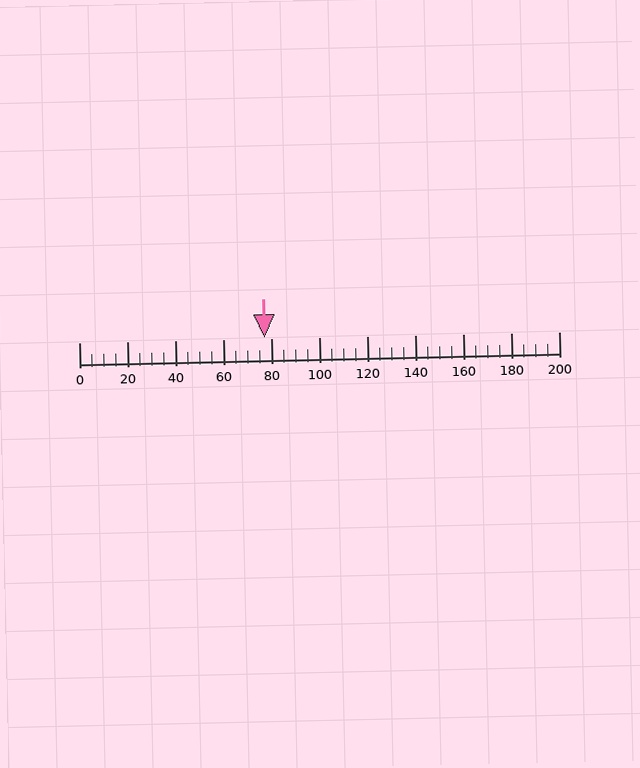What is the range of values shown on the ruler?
The ruler shows values from 0 to 200.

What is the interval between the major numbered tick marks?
The major tick marks are spaced 20 units apart.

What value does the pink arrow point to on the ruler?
The pink arrow points to approximately 77.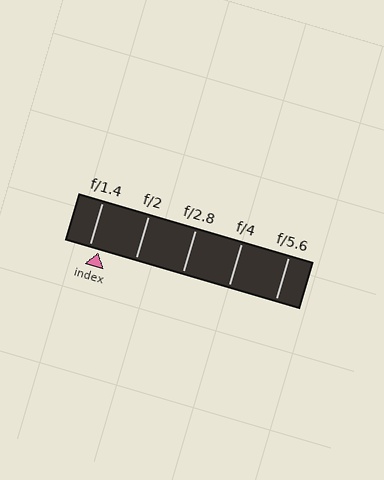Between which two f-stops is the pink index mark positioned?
The index mark is between f/1.4 and f/2.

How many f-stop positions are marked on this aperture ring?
There are 5 f-stop positions marked.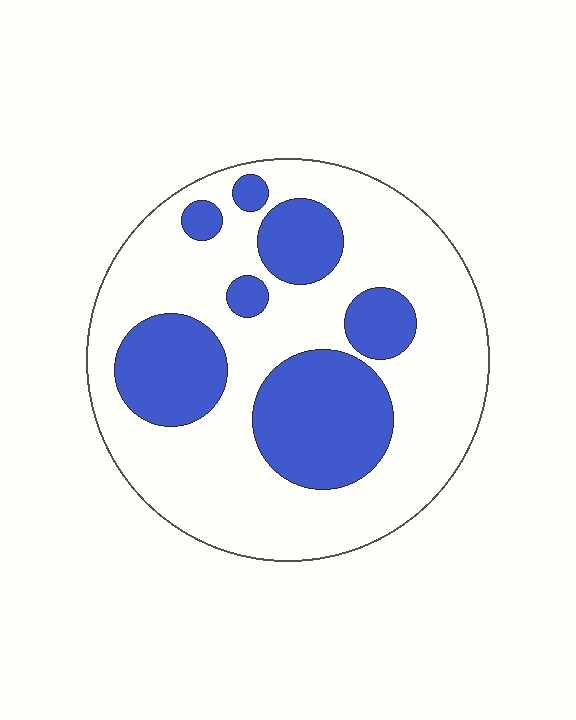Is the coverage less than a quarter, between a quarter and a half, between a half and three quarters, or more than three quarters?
Between a quarter and a half.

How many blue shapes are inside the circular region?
7.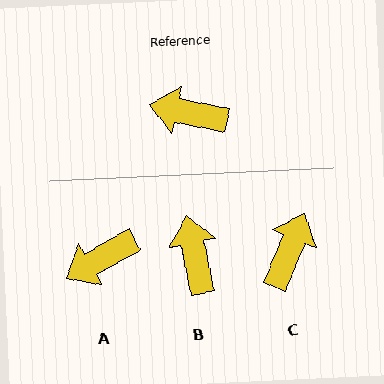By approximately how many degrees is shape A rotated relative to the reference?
Approximately 41 degrees counter-clockwise.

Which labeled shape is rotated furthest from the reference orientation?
C, about 101 degrees away.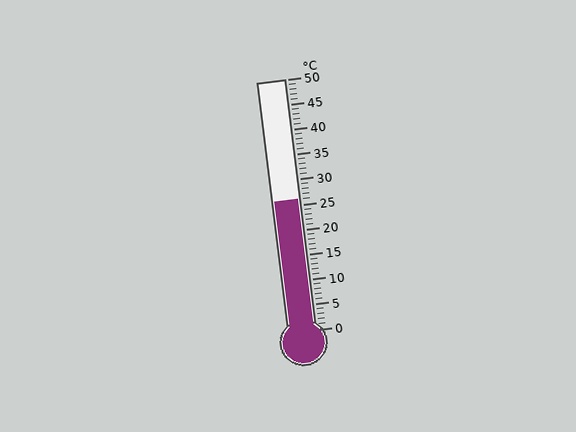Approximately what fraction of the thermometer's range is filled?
The thermometer is filled to approximately 50% of its range.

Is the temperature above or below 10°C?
The temperature is above 10°C.